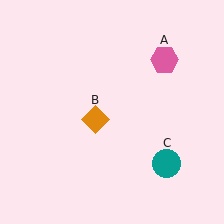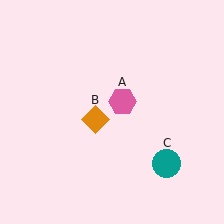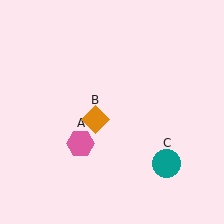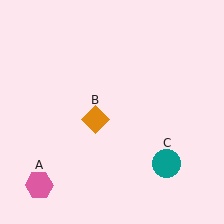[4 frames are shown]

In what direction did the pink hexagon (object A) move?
The pink hexagon (object A) moved down and to the left.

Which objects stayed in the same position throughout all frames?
Orange diamond (object B) and teal circle (object C) remained stationary.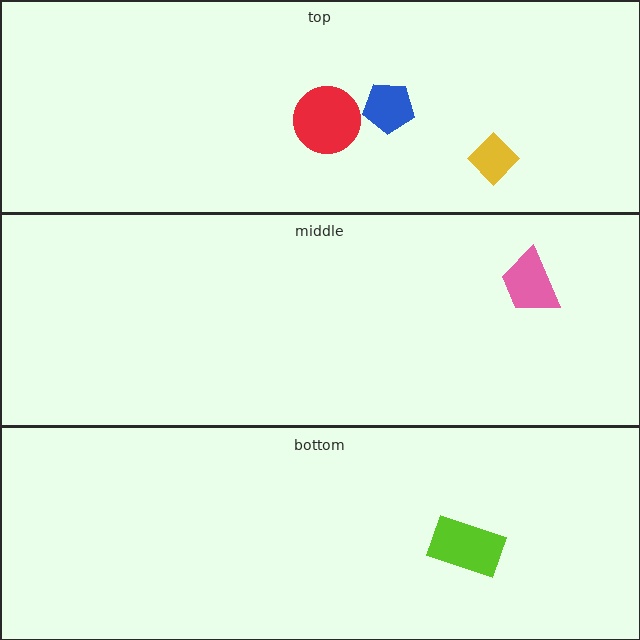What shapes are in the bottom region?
The lime rectangle.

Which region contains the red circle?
The top region.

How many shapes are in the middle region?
1.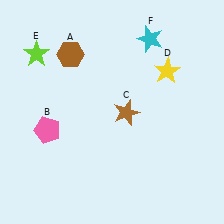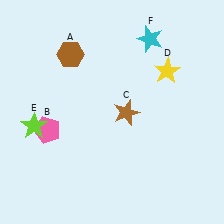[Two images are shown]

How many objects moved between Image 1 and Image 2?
1 object moved between the two images.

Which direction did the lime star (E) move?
The lime star (E) moved down.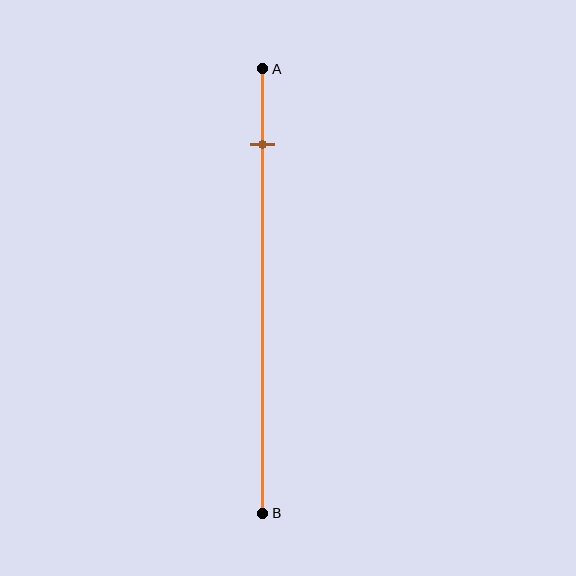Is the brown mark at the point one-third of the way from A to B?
No, the mark is at about 15% from A, not at the 33% one-third point.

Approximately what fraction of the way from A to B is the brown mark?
The brown mark is approximately 15% of the way from A to B.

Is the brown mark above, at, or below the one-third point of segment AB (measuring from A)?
The brown mark is above the one-third point of segment AB.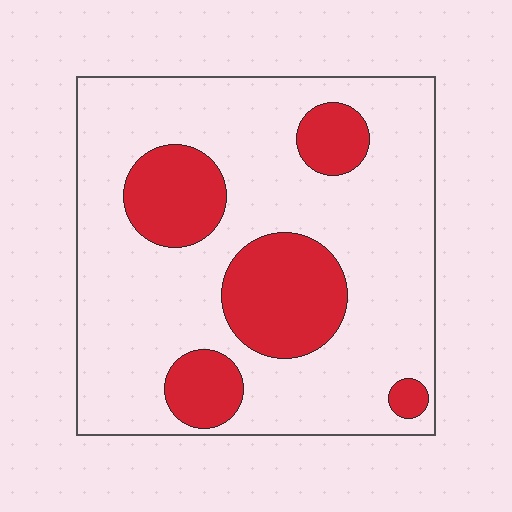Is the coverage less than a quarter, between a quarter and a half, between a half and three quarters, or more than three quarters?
Less than a quarter.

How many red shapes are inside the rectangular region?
5.